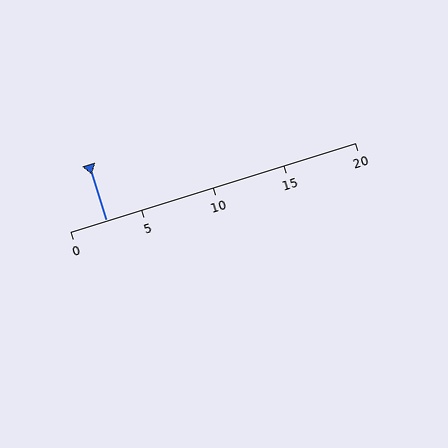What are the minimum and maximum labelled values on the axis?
The axis runs from 0 to 20.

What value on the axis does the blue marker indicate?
The marker indicates approximately 2.5.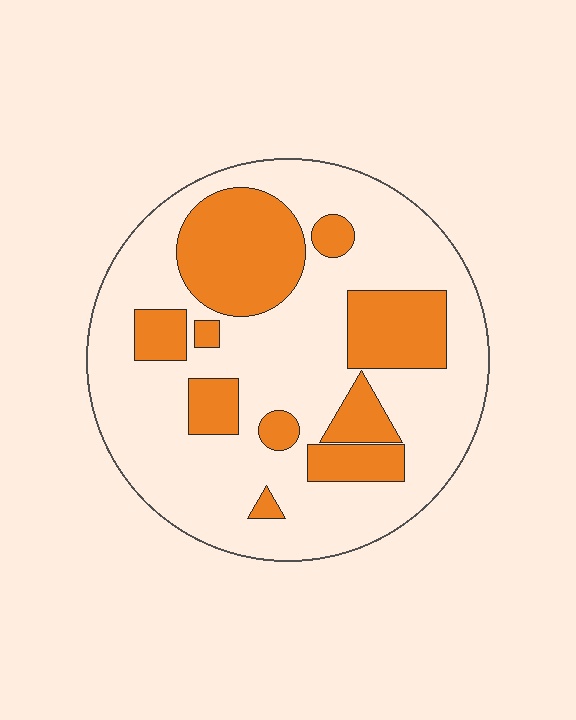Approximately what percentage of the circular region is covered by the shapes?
Approximately 30%.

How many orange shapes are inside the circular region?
10.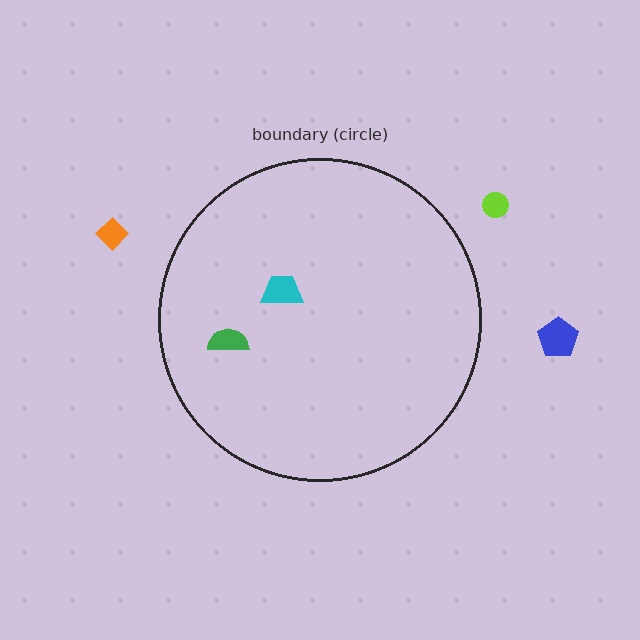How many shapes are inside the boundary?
2 inside, 3 outside.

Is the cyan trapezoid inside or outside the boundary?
Inside.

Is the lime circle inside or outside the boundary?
Outside.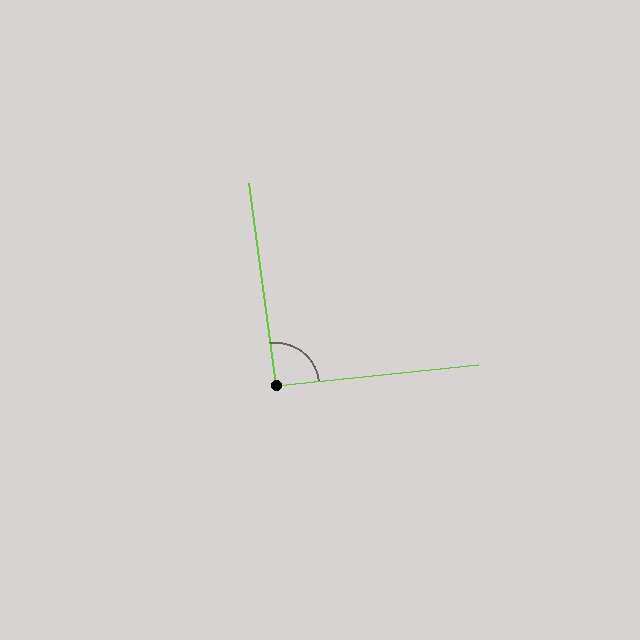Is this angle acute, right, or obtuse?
It is approximately a right angle.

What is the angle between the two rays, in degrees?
Approximately 92 degrees.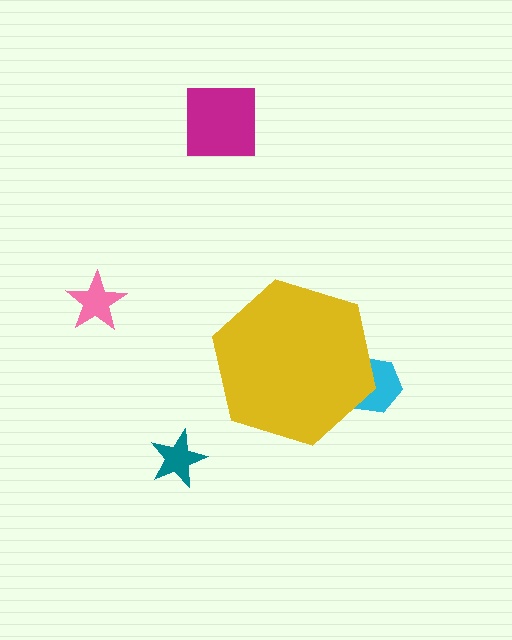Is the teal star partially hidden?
No, the teal star is fully visible.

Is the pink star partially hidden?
No, the pink star is fully visible.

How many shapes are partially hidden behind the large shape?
1 shape is partially hidden.